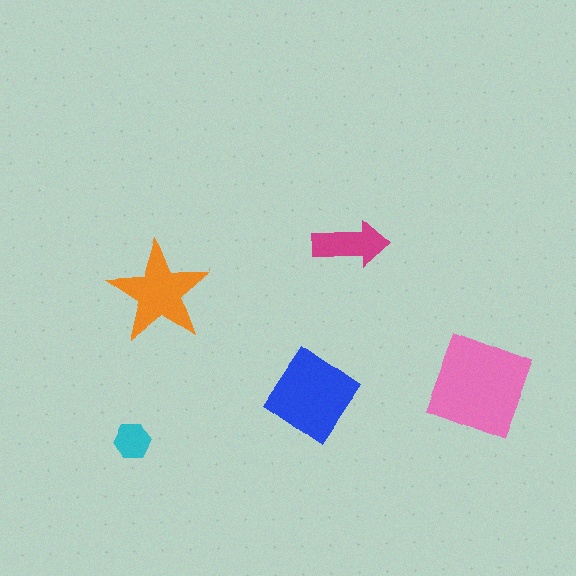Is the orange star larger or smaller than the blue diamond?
Smaller.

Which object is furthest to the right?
The pink diamond is rightmost.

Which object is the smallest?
The cyan hexagon.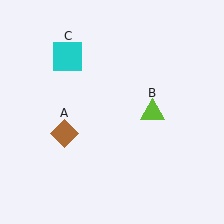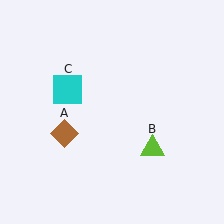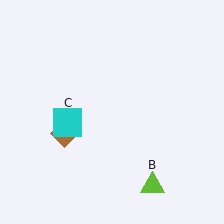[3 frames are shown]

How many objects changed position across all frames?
2 objects changed position: lime triangle (object B), cyan square (object C).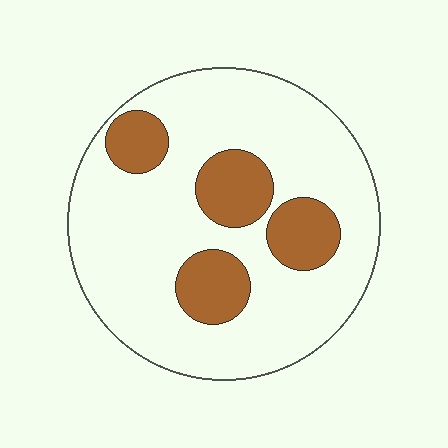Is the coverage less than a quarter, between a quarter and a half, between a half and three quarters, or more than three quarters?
Less than a quarter.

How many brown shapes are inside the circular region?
4.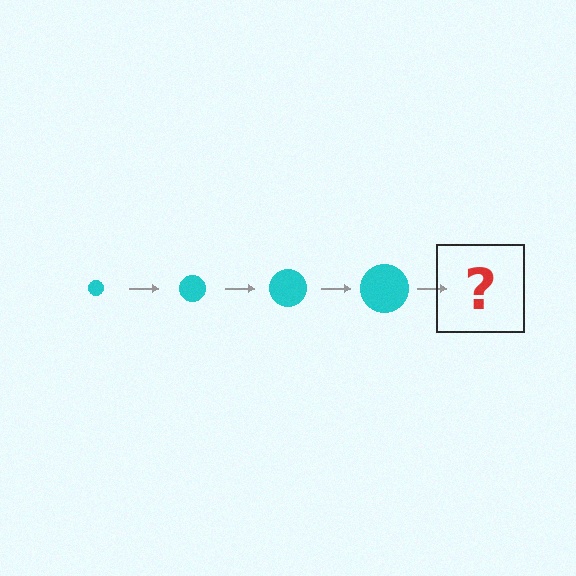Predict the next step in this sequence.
The next step is a cyan circle, larger than the previous one.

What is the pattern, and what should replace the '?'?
The pattern is that the circle gets progressively larger each step. The '?' should be a cyan circle, larger than the previous one.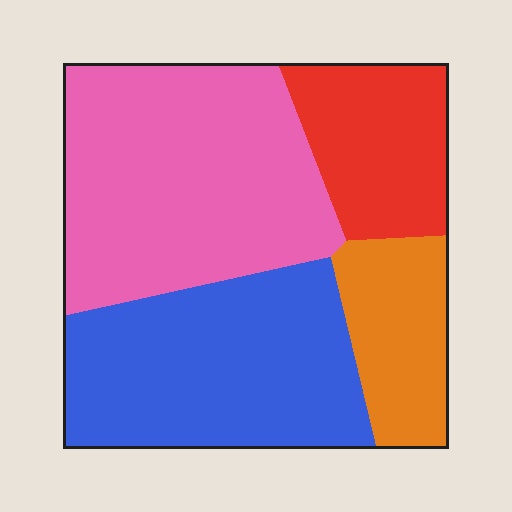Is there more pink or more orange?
Pink.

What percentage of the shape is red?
Red takes up less than a quarter of the shape.